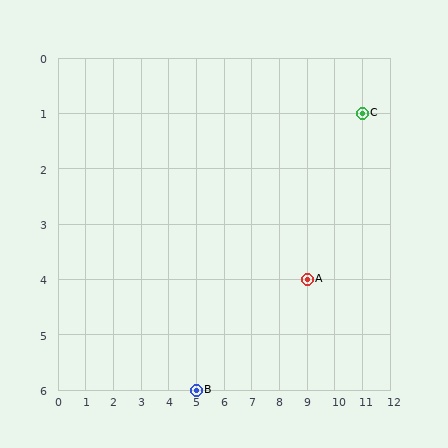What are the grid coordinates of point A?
Point A is at grid coordinates (9, 4).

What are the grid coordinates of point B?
Point B is at grid coordinates (5, 6).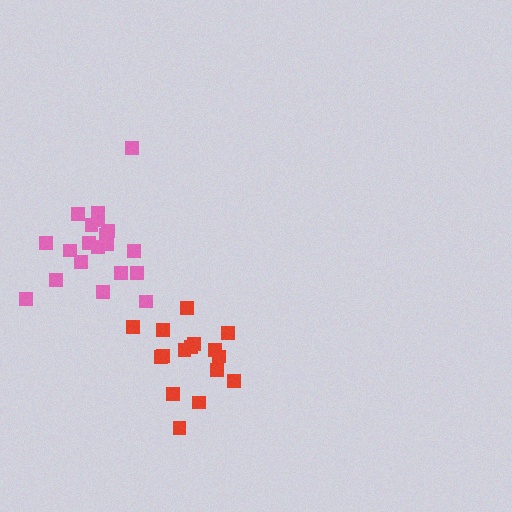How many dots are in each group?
Group 1: 20 dots, Group 2: 16 dots (36 total).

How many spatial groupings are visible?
There are 2 spatial groupings.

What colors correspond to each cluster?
The clusters are colored: pink, red.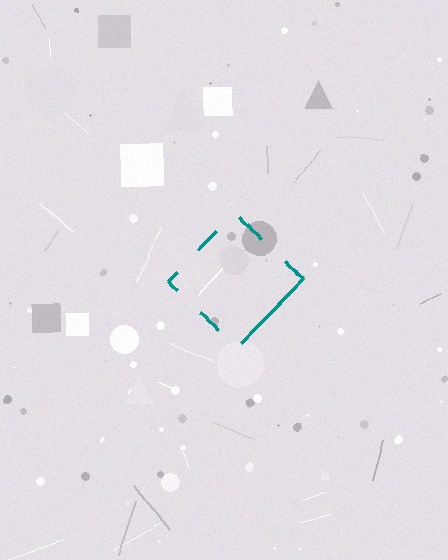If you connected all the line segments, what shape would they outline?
They would outline a diamond.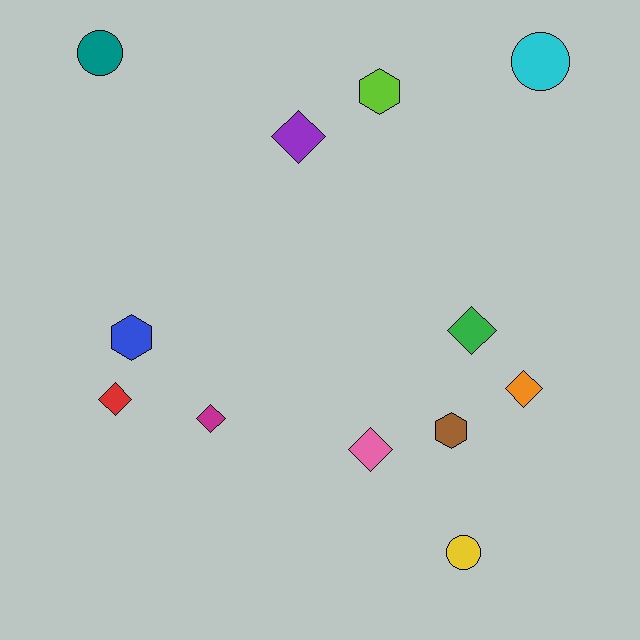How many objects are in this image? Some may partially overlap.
There are 12 objects.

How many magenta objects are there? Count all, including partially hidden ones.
There is 1 magenta object.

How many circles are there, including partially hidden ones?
There are 3 circles.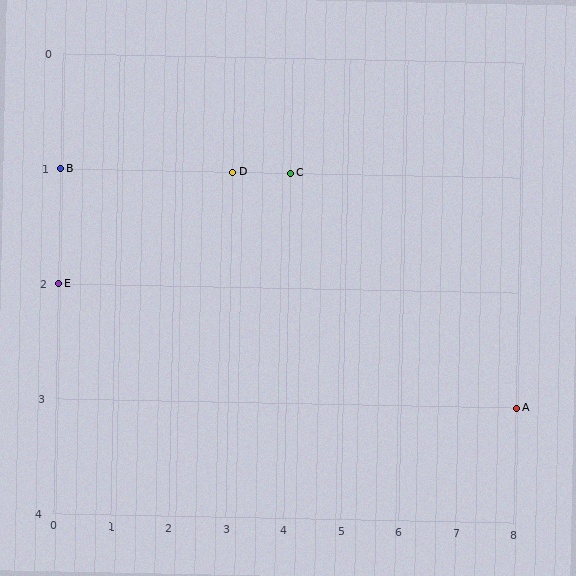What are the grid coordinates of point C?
Point C is at grid coordinates (4, 1).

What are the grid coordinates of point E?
Point E is at grid coordinates (0, 2).